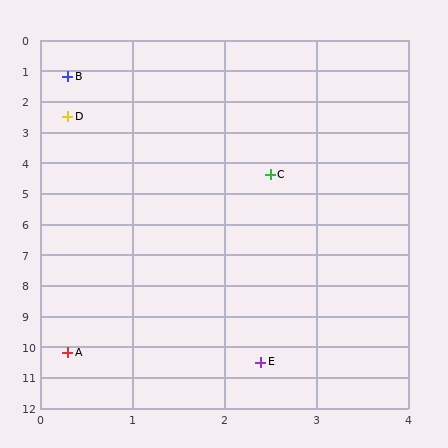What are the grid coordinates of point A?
Point A is at approximately (0.3, 10.2).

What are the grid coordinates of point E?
Point E is at approximately (2.4, 10.5).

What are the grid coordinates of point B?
Point B is at approximately (0.3, 1.2).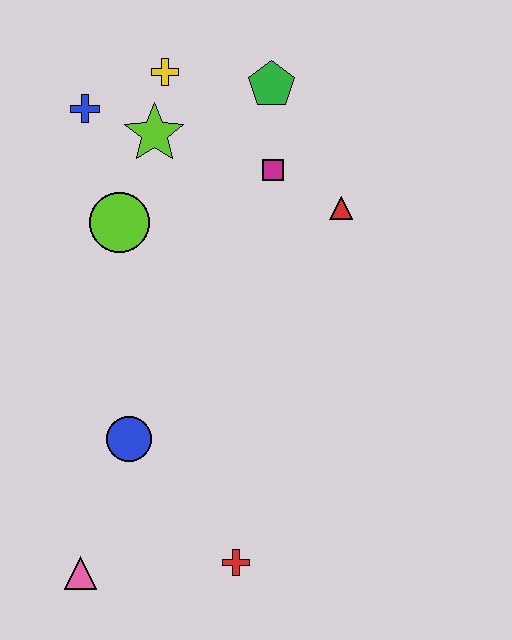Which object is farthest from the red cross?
The yellow cross is farthest from the red cross.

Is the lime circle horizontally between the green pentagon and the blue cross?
Yes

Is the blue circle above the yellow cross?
No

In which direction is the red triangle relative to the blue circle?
The red triangle is above the blue circle.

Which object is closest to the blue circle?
The pink triangle is closest to the blue circle.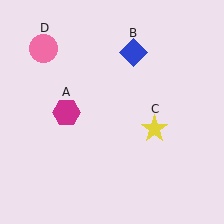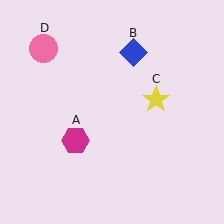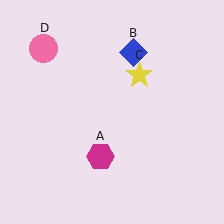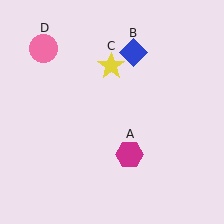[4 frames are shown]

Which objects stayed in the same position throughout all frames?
Blue diamond (object B) and pink circle (object D) remained stationary.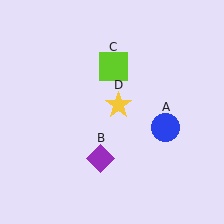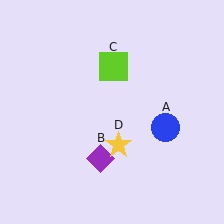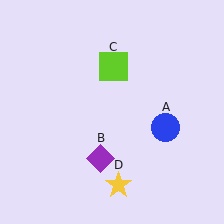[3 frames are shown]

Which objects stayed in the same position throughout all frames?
Blue circle (object A) and purple diamond (object B) and lime square (object C) remained stationary.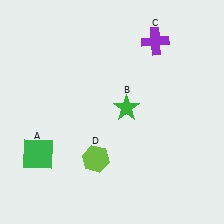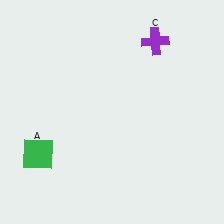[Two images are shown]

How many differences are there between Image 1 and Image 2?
There are 2 differences between the two images.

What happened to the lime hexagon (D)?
The lime hexagon (D) was removed in Image 2. It was in the bottom-left area of Image 1.